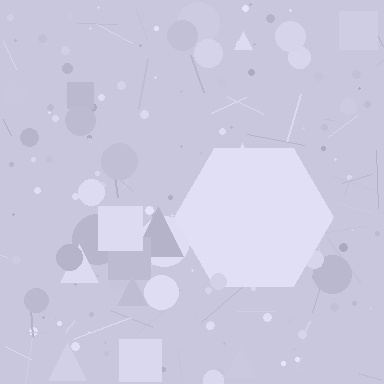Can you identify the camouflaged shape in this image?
The camouflaged shape is a hexagon.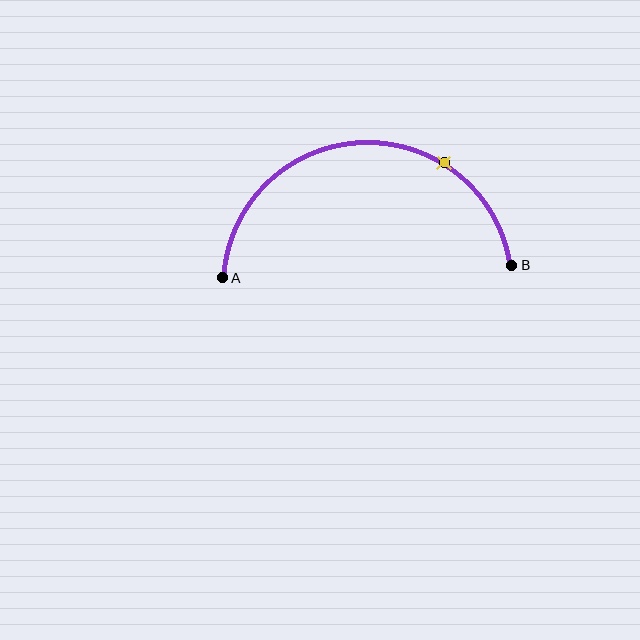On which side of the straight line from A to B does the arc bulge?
The arc bulges above the straight line connecting A and B.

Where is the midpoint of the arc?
The arc midpoint is the point on the curve farthest from the straight line joining A and B. It sits above that line.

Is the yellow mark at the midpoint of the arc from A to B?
No. The yellow mark lies on the arc but is closer to endpoint B. The arc midpoint would be at the point on the curve equidistant along the arc from both A and B.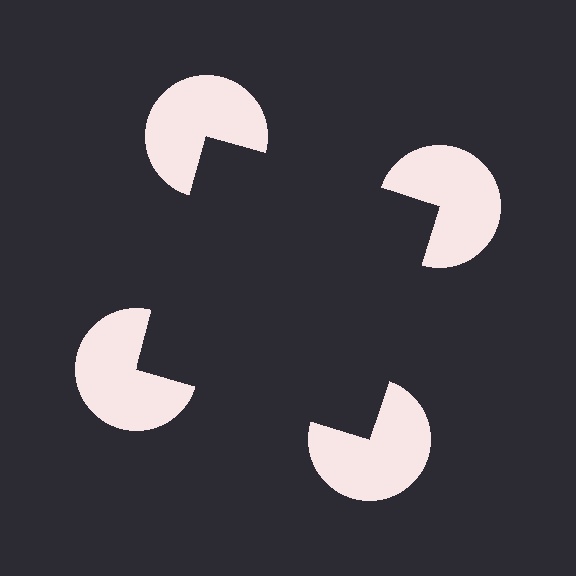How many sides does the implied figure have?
4 sides.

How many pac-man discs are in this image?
There are 4 — one at each vertex of the illusory square.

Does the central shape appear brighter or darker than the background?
It typically appears slightly darker than the background, even though no actual brightness change is drawn.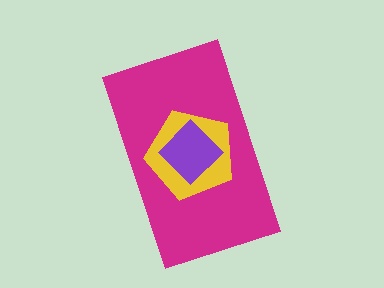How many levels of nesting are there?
3.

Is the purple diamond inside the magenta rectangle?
Yes.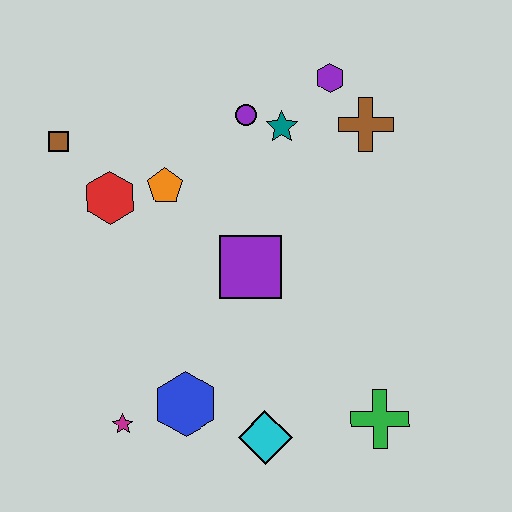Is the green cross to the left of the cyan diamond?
No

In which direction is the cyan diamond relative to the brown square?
The cyan diamond is below the brown square.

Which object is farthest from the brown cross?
The magenta star is farthest from the brown cross.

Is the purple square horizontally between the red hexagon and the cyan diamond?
Yes